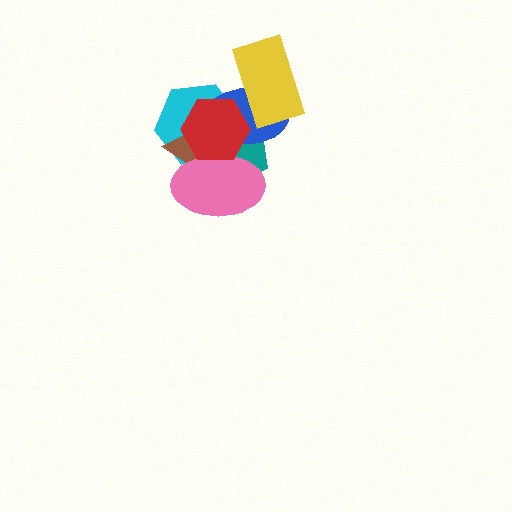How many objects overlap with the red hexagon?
5 objects overlap with the red hexagon.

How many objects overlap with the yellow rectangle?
2 objects overlap with the yellow rectangle.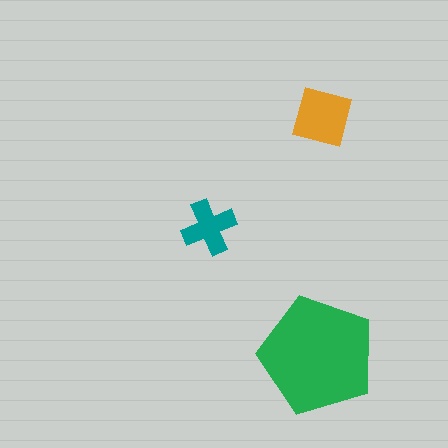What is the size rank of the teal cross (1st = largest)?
3rd.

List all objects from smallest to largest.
The teal cross, the orange square, the green pentagon.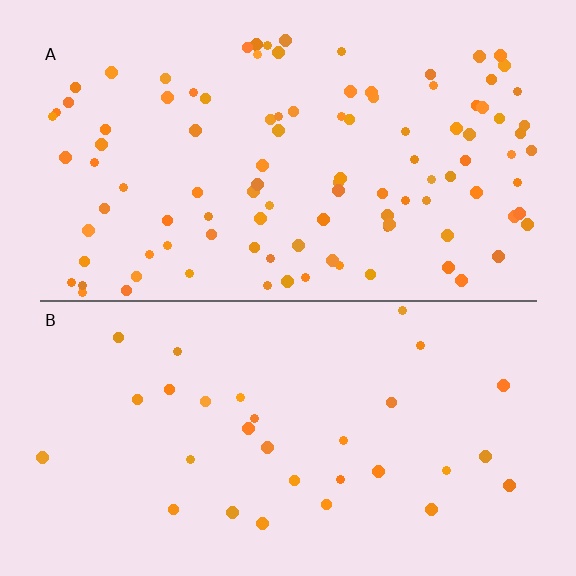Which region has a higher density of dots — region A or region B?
A (the top).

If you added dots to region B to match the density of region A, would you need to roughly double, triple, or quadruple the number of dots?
Approximately triple.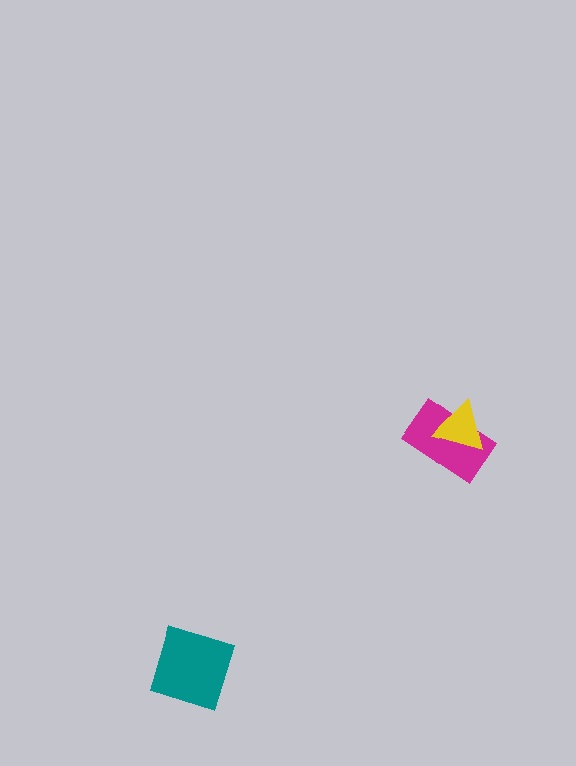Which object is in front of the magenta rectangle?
The yellow triangle is in front of the magenta rectangle.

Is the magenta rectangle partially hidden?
Yes, it is partially covered by another shape.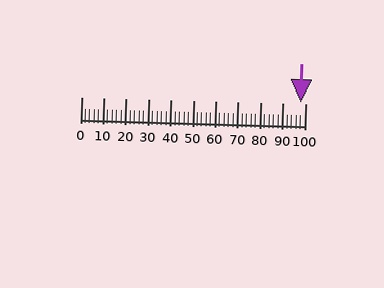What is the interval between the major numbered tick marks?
The major tick marks are spaced 10 units apart.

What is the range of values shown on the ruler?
The ruler shows values from 0 to 100.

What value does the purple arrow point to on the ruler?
The purple arrow points to approximately 98.